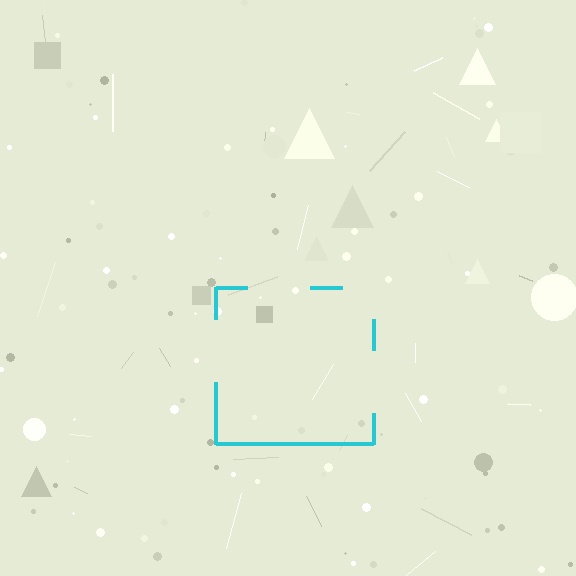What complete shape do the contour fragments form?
The contour fragments form a square.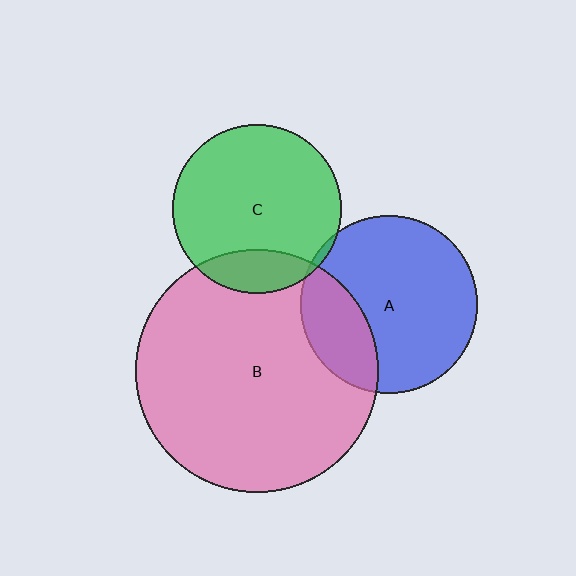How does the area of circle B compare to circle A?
Approximately 1.9 times.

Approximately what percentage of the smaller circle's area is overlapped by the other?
Approximately 25%.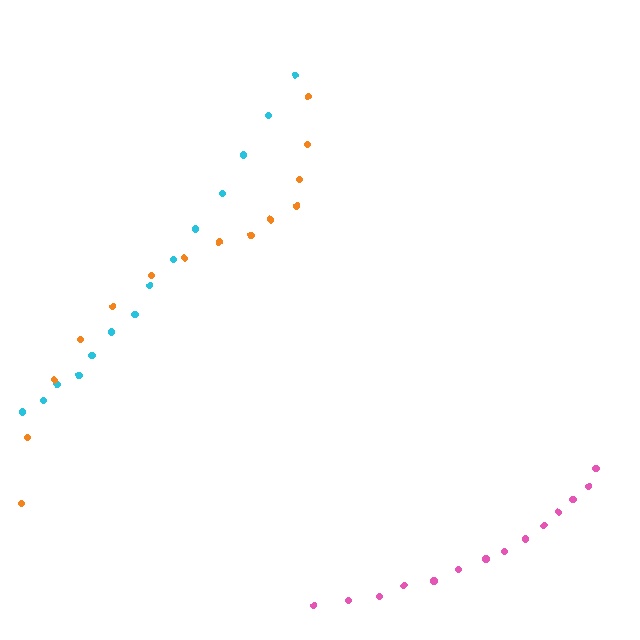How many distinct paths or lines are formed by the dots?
There are 3 distinct paths.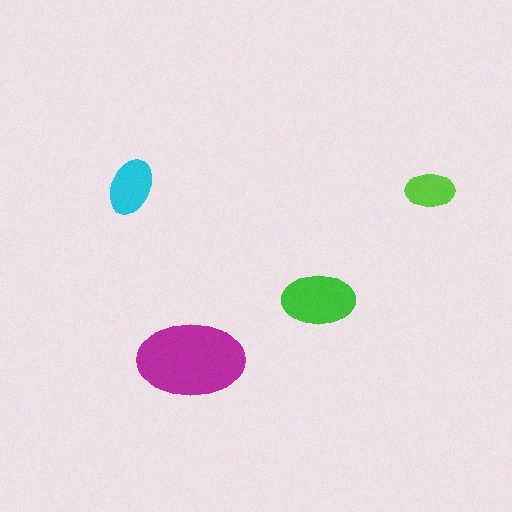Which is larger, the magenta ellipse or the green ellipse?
The magenta one.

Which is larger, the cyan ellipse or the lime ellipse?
The cyan one.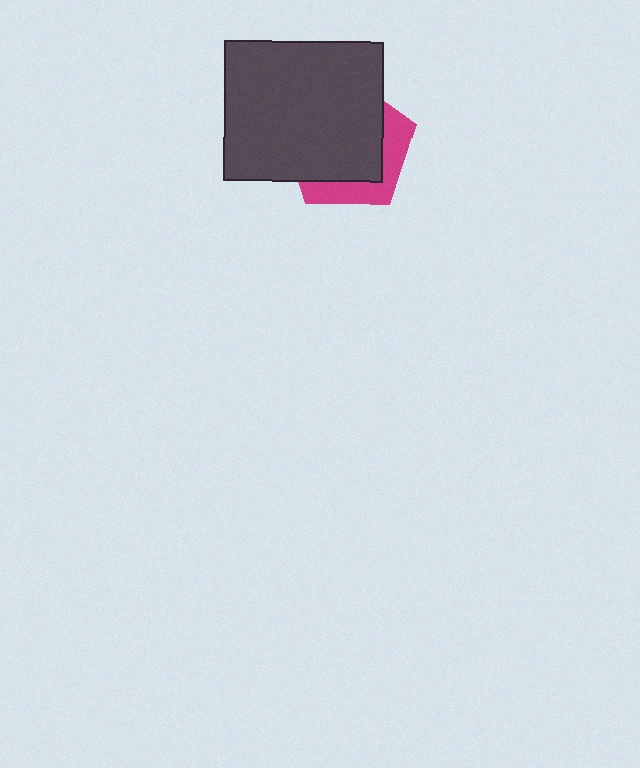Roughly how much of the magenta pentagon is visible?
A small part of it is visible (roughly 31%).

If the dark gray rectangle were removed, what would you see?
You would see the complete magenta pentagon.